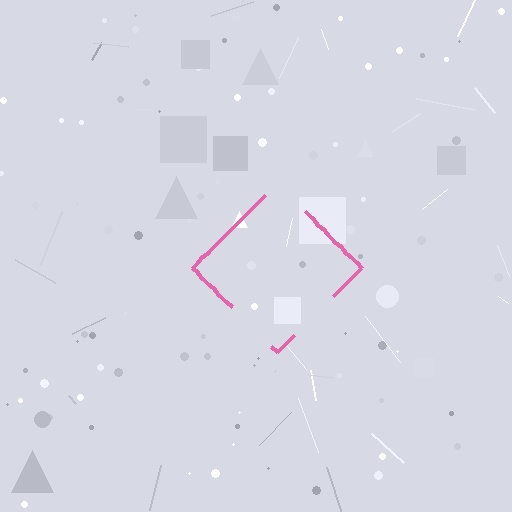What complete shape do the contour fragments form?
The contour fragments form a diamond.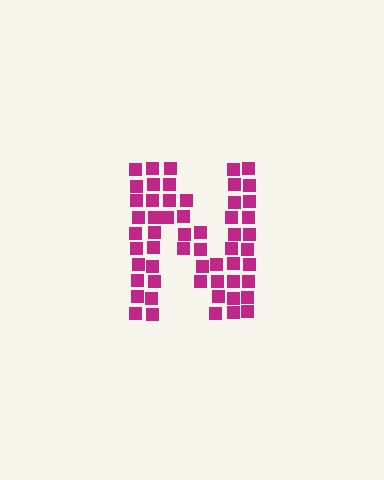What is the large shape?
The large shape is the letter N.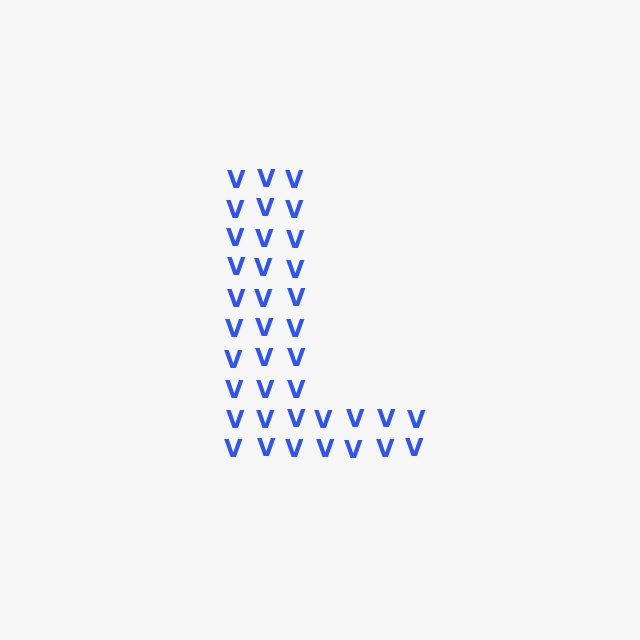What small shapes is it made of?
It is made of small letter V's.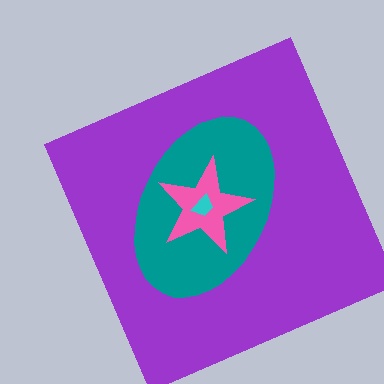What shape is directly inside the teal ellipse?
The pink star.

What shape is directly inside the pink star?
The cyan trapezoid.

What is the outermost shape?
The purple square.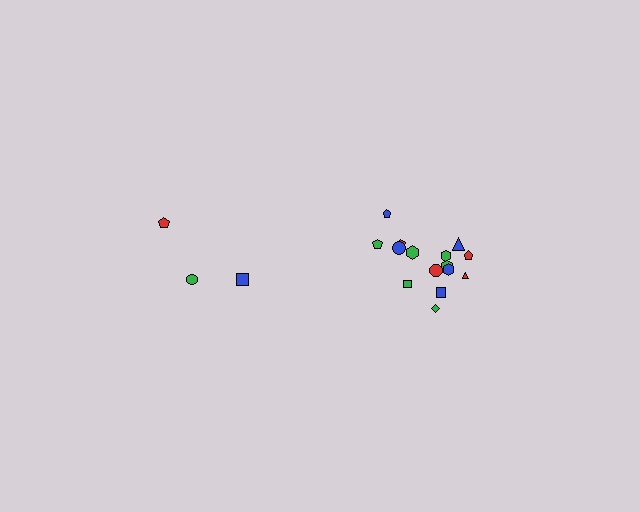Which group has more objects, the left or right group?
The right group.